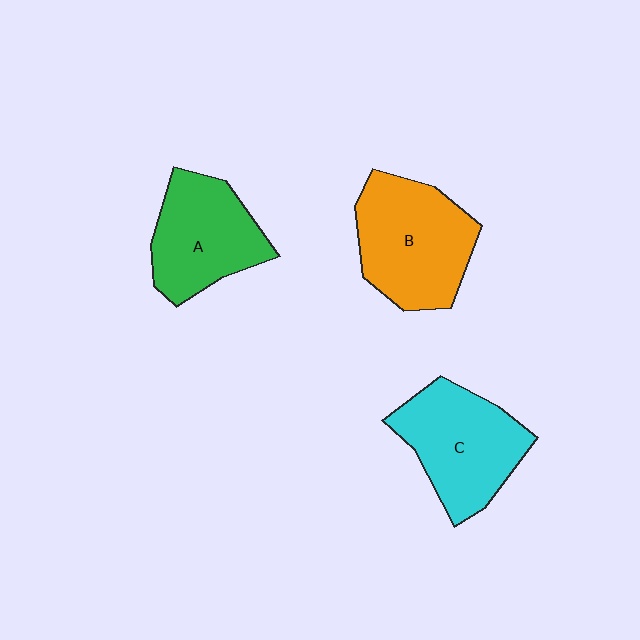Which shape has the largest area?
Shape B (orange).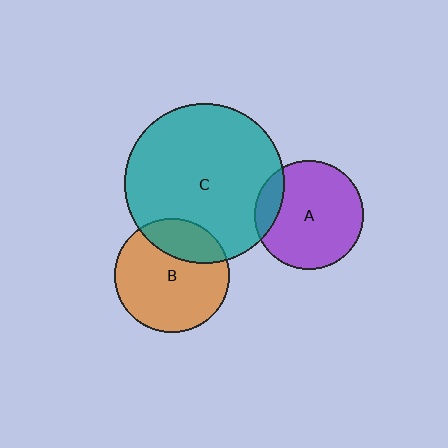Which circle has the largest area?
Circle C (teal).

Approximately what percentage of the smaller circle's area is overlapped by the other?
Approximately 15%.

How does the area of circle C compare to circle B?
Approximately 1.9 times.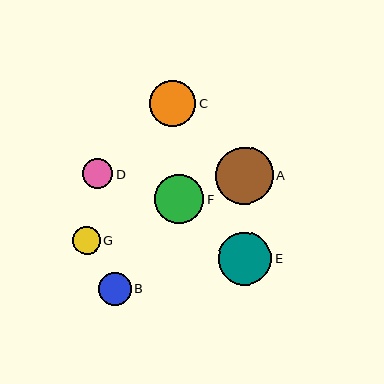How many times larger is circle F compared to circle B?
Circle F is approximately 1.5 times the size of circle B.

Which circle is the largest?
Circle A is the largest with a size of approximately 58 pixels.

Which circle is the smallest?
Circle G is the smallest with a size of approximately 28 pixels.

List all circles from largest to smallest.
From largest to smallest: A, E, F, C, B, D, G.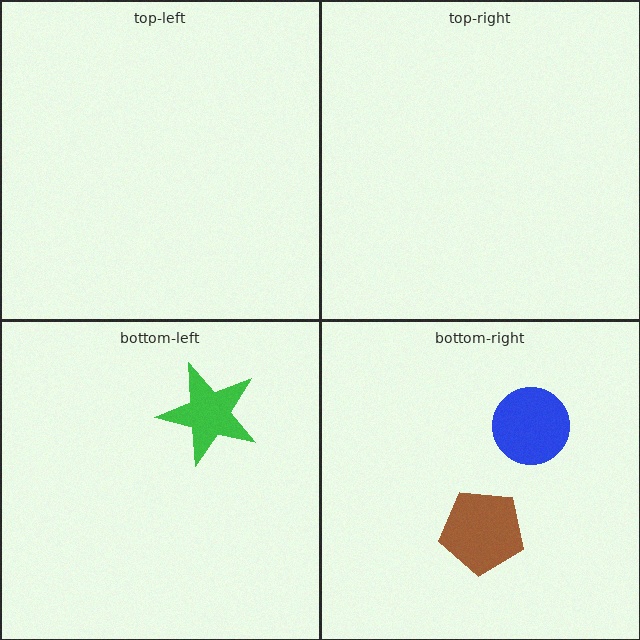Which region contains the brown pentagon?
The bottom-right region.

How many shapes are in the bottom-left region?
1.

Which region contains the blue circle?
The bottom-right region.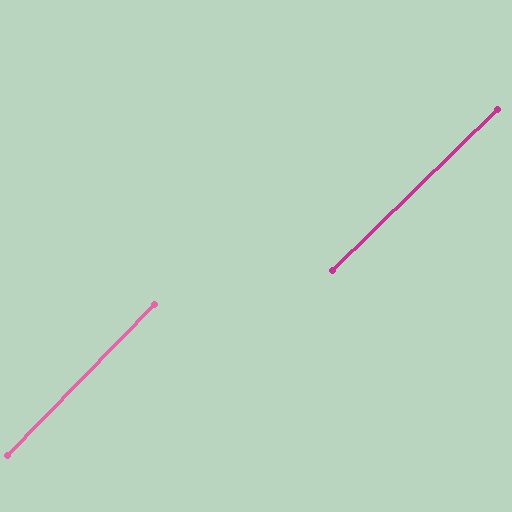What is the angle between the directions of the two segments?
Approximately 2 degrees.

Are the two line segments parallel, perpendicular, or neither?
Parallel — their directions differ by only 1.5°.